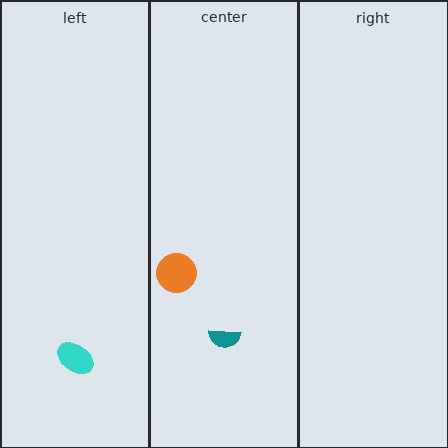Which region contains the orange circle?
The center region.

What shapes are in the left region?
The cyan ellipse.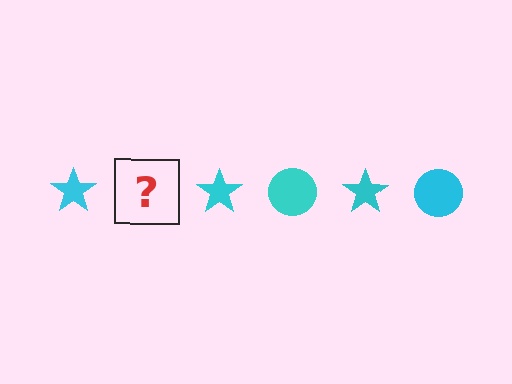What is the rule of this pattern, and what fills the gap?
The rule is that the pattern cycles through star, circle shapes in cyan. The gap should be filled with a cyan circle.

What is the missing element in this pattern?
The missing element is a cyan circle.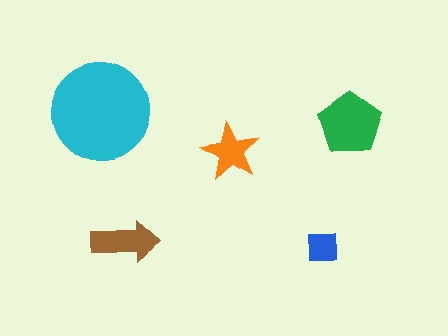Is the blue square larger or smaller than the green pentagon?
Smaller.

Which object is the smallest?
The blue square.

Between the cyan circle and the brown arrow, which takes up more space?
The cyan circle.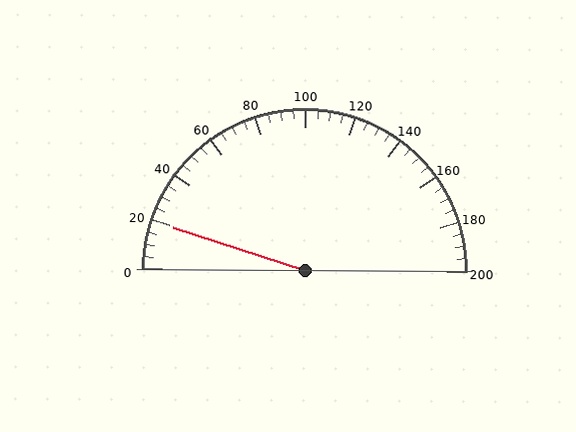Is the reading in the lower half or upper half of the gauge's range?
The reading is in the lower half of the range (0 to 200).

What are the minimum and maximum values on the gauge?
The gauge ranges from 0 to 200.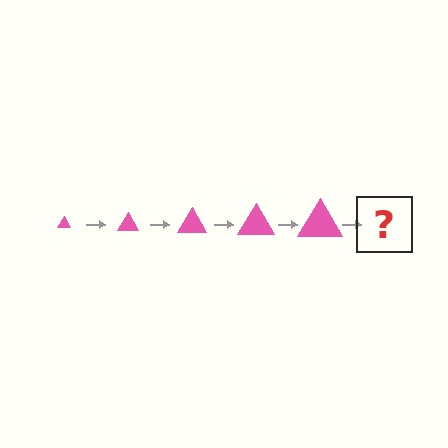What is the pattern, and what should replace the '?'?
The pattern is that the triangle gets progressively larger each step. The '?' should be a pink triangle, larger than the previous one.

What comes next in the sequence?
The next element should be a pink triangle, larger than the previous one.